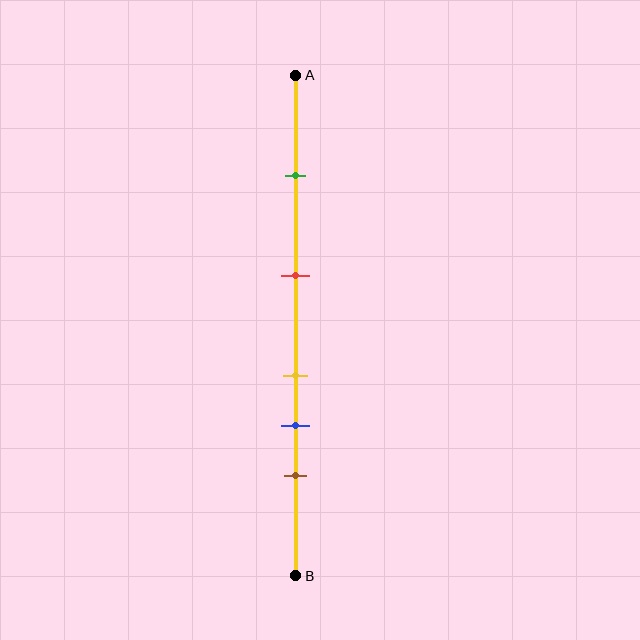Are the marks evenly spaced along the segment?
No, the marks are not evenly spaced.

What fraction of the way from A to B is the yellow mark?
The yellow mark is approximately 60% (0.6) of the way from A to B.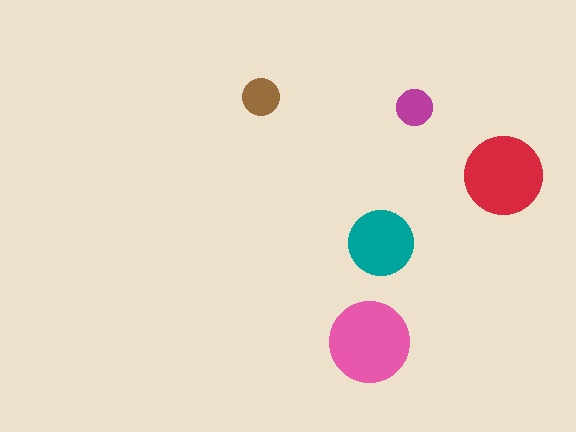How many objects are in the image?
There are 5 objects in the image.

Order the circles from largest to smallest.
the pink one, the red one, the teal one, the brown one, the magenta one.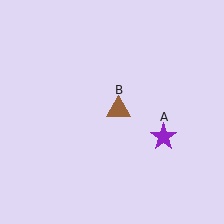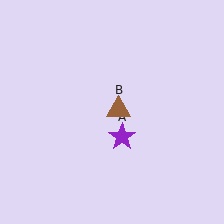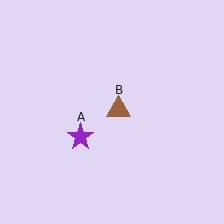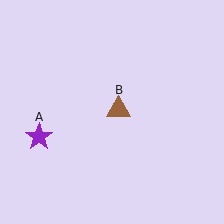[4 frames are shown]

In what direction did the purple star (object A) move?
The purple star (object A) moved left.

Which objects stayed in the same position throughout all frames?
Brown triangle (object B) remained stationary.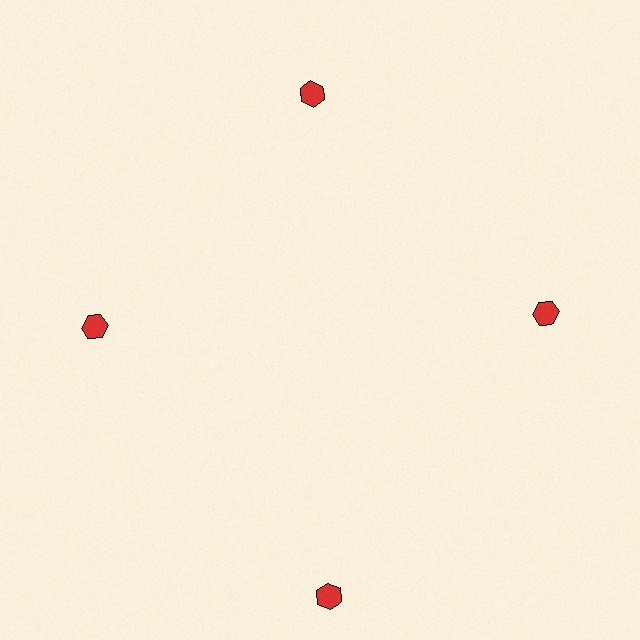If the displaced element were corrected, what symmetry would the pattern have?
It would have 4-fold rotational symmetry — the pattern would map onto itself every 90 degrees.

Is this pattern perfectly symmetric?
No. The 4 red hexagons are arranged in a ring, but one element near the 6 o'clock position is pushed outward from the center, breaking the 4-fold rotational symmetry.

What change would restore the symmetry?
The symmetry would be restored by moving it inward, back onto the ring so that all 4 hexagons sit at equal angles and equal distance from the center.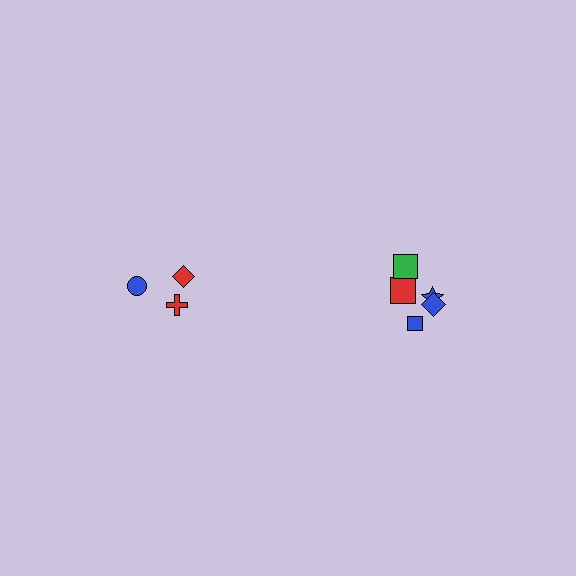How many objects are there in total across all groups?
There are 8 objects.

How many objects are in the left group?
There are 3 objects.